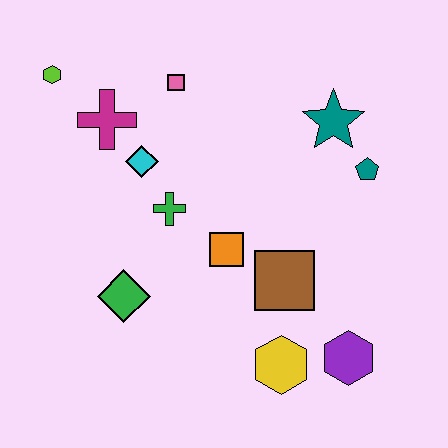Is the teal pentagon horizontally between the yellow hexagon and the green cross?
No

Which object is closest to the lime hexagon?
The magenta cross is closest to the lime hexagon.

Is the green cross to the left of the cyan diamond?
No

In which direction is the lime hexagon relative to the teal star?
The lime hexagon is to the left of the teal star.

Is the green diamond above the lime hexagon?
No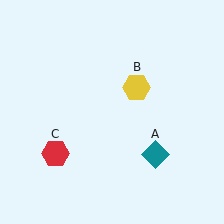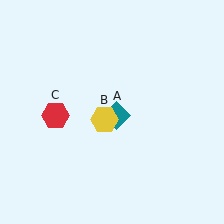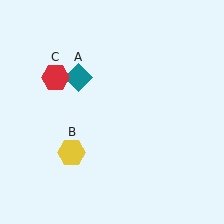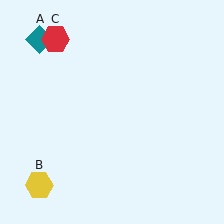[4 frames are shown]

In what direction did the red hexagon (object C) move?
The red hexagon (object C) moved up.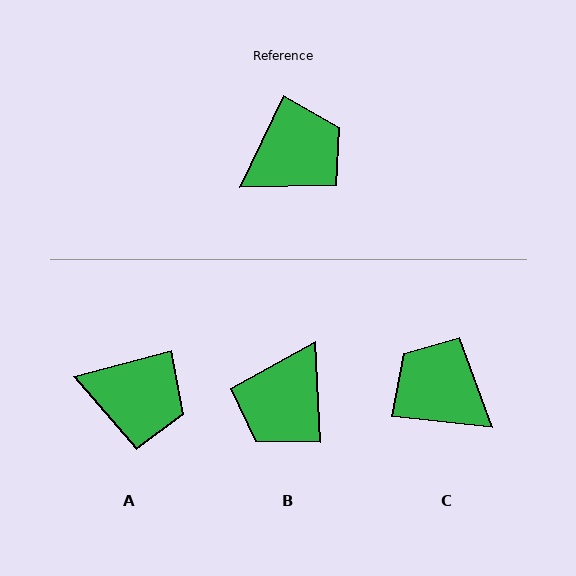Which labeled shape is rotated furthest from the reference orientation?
B, about 151 degrees away.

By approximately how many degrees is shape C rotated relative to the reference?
Approximately 109 degrees counter-clockwise.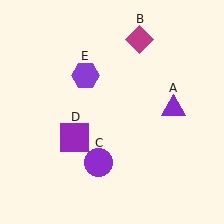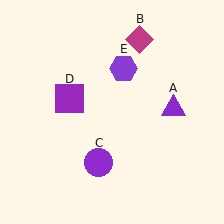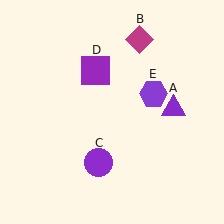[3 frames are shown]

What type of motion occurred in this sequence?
The purple square (object D), purple hexagon (object E) rotated clockwise around the center of the scene.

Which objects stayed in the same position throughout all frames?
Purple triangle (object A) and magenta diamond (object B) and purple circle (object C) remained stationary.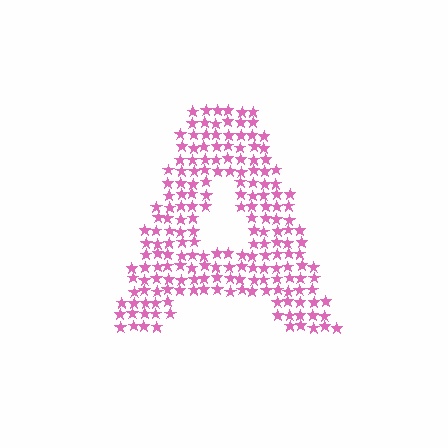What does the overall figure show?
The overall figure shows the letter A.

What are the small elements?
The small elements are stars.